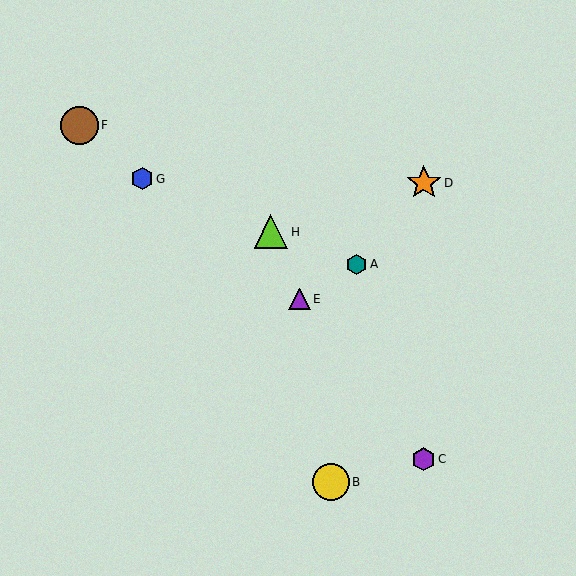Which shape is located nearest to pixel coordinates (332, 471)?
The yellow circle (labeled B) at (331, 482) is nearest to that location.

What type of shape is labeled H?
Shape H is a lime triangle.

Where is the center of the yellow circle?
The center of the yellow circle is at (331, 482).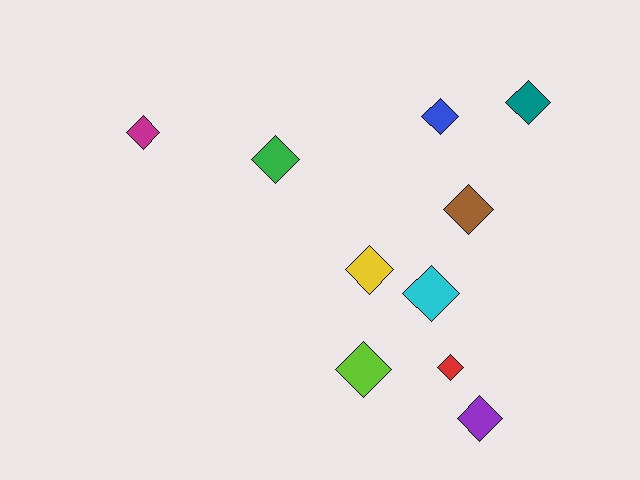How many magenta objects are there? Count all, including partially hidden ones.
There is 1 magenta object.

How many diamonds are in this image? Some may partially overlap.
There are 10 diamonds.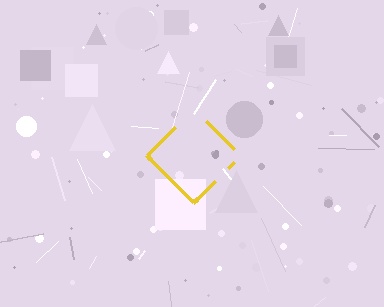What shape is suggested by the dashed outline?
The dashed outline suggests a diamond.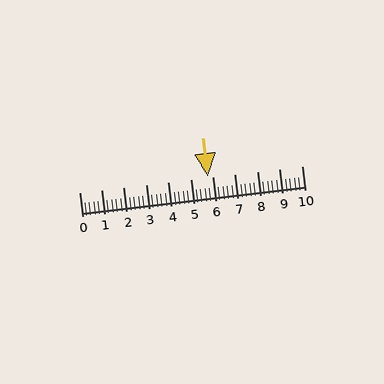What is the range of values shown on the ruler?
The ruler shows values from 0 to 10.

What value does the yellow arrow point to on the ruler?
The yellow arrow points to approximately 5.8.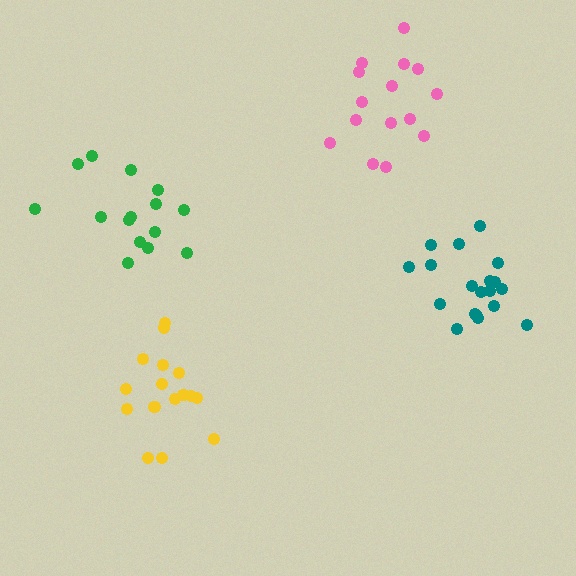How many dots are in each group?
Group 1: 15 dots, Group 2: 19 dots, Group 3: 15 dots, Group 4: 16 dots (65 total).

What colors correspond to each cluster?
The clusters are colored: green, teal, pink, yellow.